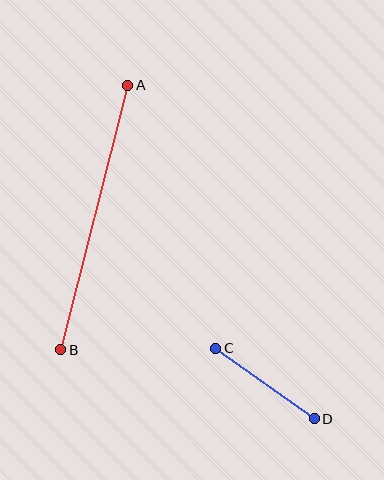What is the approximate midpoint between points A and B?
The midpoint is at approximately (94, 217) pixels.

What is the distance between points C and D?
The distance is approximately 121 pixels.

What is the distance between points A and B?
The distance is approximately 273 pixels.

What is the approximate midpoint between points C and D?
The midpoint is at approximately (265, 383) pixels.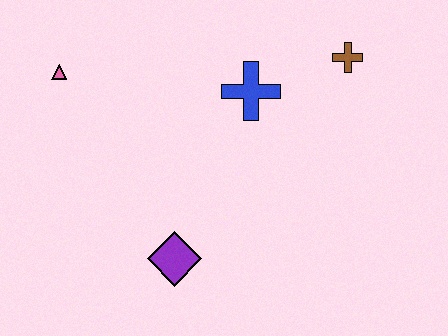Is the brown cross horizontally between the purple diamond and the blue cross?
No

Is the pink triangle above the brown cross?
No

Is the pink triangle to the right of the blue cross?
No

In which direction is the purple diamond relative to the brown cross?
The purple diamond is below the brown cross.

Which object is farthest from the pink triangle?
The brown cross is farthest from the pink triangle.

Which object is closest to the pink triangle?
The blue cross is closest to the pink triangle.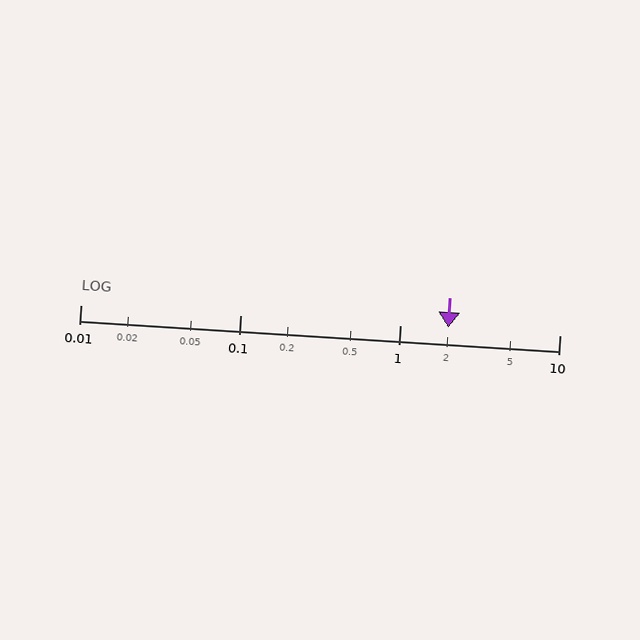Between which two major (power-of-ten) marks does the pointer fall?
The pointer is between 1 and 10.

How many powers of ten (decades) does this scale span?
The scale spans 3 decades, from 0.01 to 10.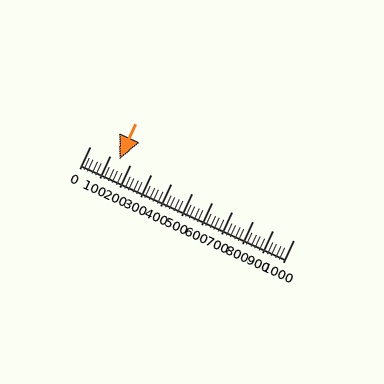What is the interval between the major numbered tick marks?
The major tick marks are spaced 100 units apart.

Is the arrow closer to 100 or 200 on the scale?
The arrow is closer to 100.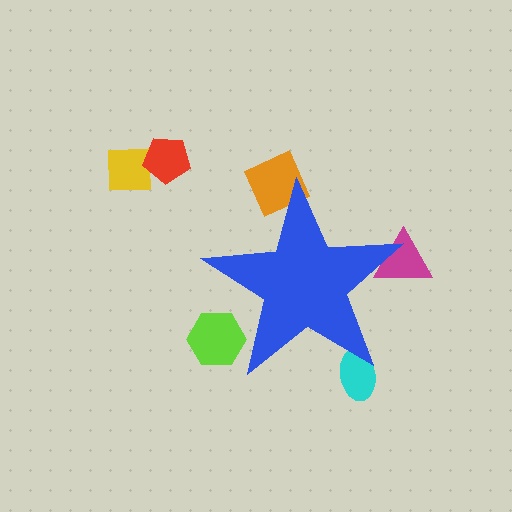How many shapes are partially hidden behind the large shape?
4 shapes are partially hidden.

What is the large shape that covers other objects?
A blue star.